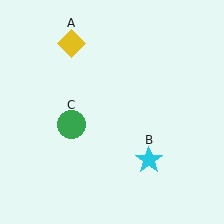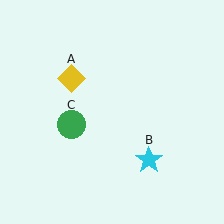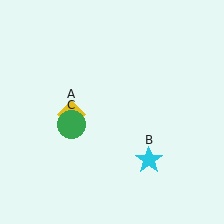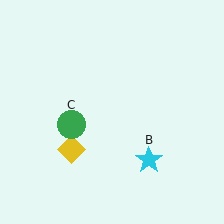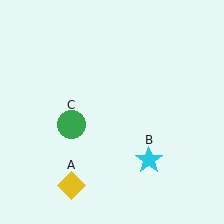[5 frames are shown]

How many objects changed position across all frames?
1 object changed position: yellow diamond (object A).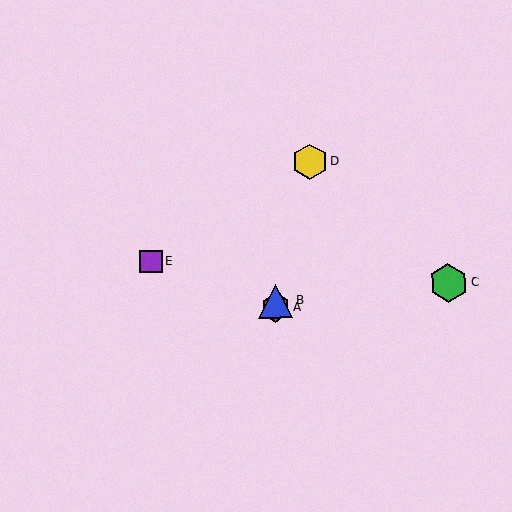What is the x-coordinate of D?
Object D is at x≈310.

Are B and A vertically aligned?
Yes, both are at x≈276.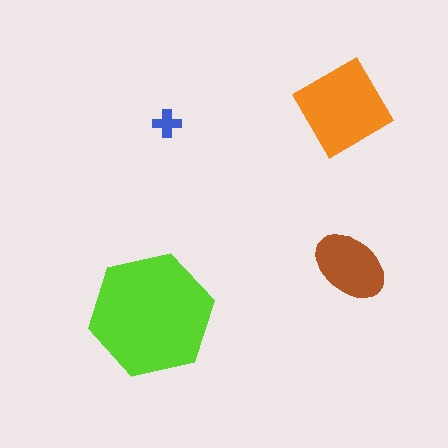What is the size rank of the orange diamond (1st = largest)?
2nd.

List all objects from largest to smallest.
The lime hexagon, the orange diamond, the brown ellipse, the blue cross.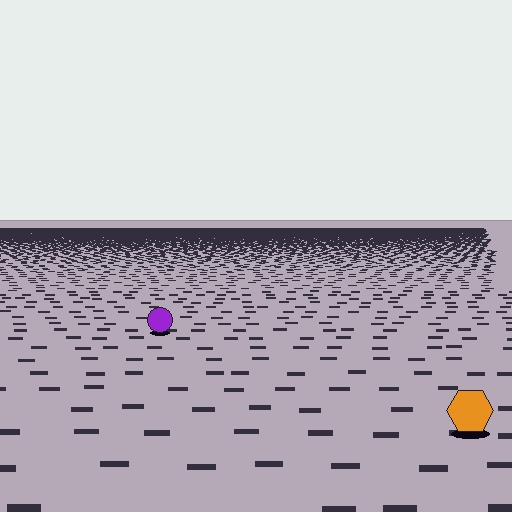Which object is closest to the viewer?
The orange hexagon is closest. The texture marks near it are larger and more spread out.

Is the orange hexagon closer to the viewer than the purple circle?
Yes. The orange hexagon is closer — you can tell from the texture gradient: the ground texture is coarser near it.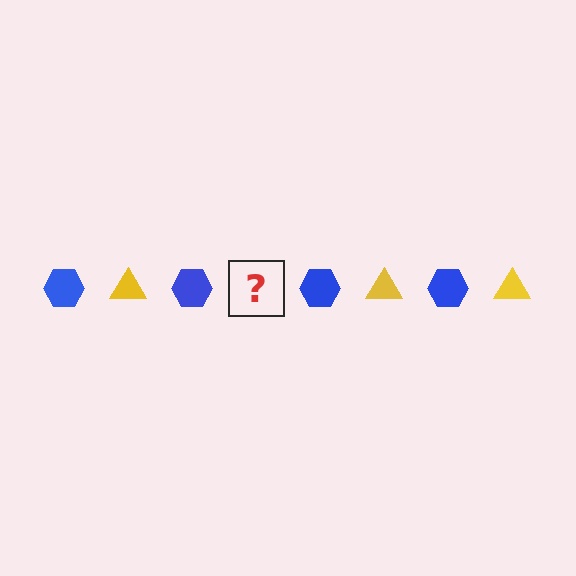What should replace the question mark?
The question mark should be replaced with a yellow triangle.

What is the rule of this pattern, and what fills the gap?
The rule is that the pattern alternates between blue hexagon and yellow triangle. The gap should be filled with a yellow triangle.